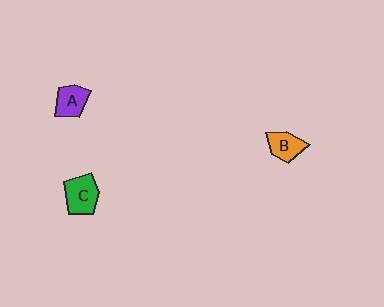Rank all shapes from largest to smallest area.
From largest to smallest: C (green), A (purple), B (orange).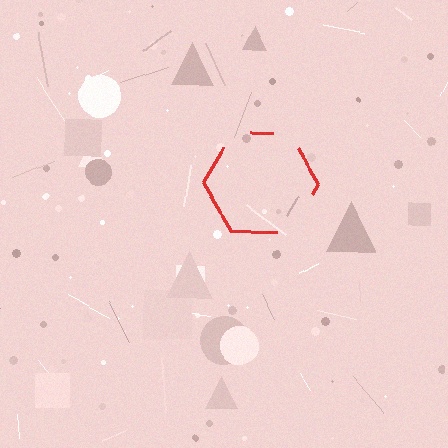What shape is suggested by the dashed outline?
The dashed outline suggests a hexagon.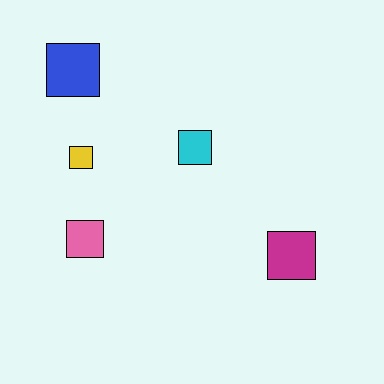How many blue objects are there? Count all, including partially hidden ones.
There is 1 blue object.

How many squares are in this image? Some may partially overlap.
There are 5 squares.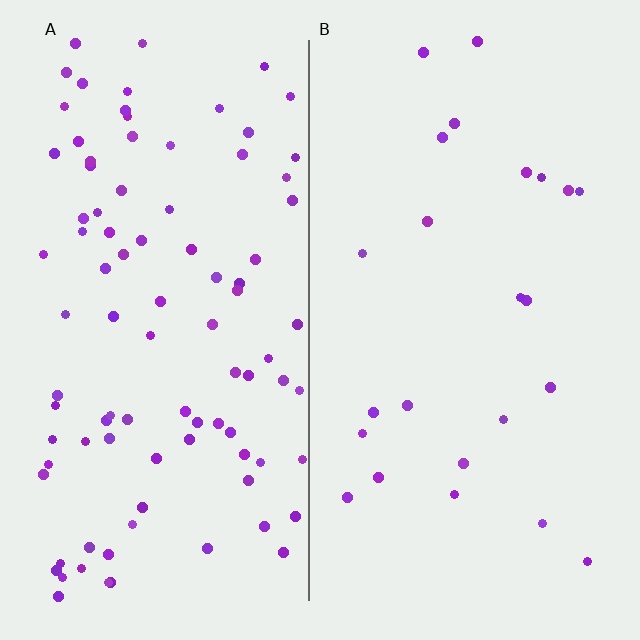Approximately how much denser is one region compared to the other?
Approximately 3.9× — region A over region B.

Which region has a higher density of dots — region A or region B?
A (the left).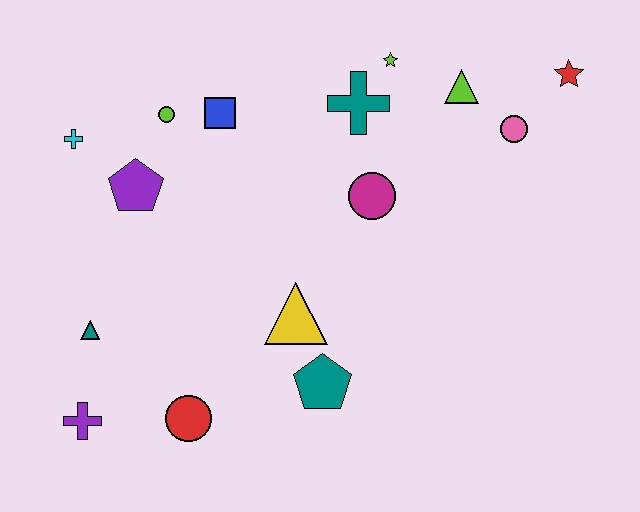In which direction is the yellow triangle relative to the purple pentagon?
The yellow triangle is to the right of the purple pentagon.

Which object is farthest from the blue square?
The red star is farthest from the blue square.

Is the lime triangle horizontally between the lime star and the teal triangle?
No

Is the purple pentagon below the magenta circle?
No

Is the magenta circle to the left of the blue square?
No